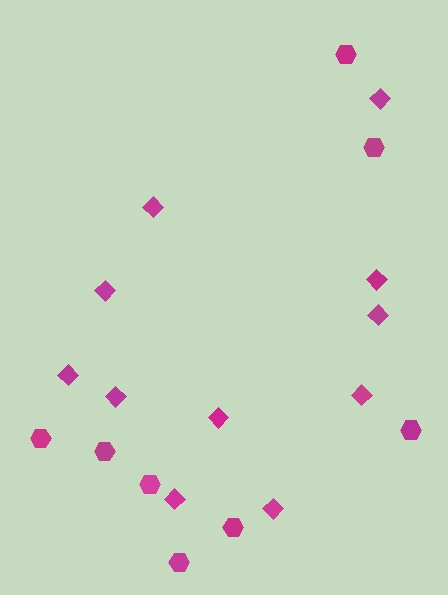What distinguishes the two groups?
There are 2 groups: one group of hexagons (8) and one group of diamonds (11).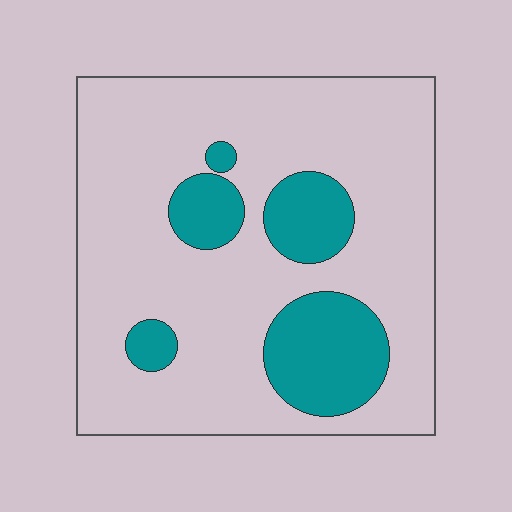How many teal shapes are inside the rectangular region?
5.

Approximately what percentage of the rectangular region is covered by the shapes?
Approximately 20%.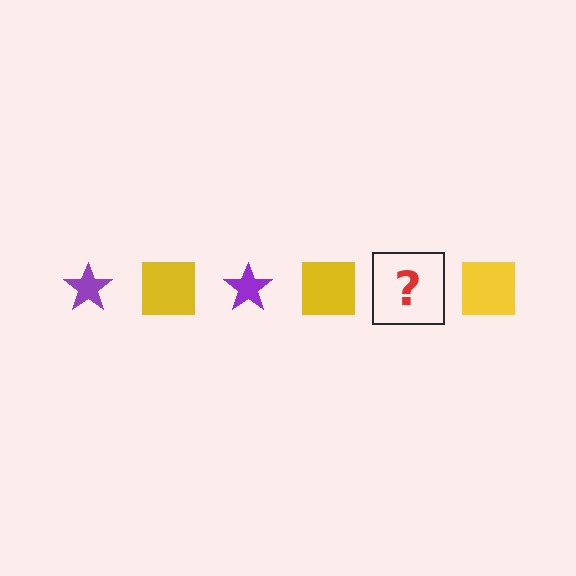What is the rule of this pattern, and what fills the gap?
The rule is that the pattern alternates between purple star and yellow square. The gap should be filled with a purple star.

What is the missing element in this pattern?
The missing element is a purple star.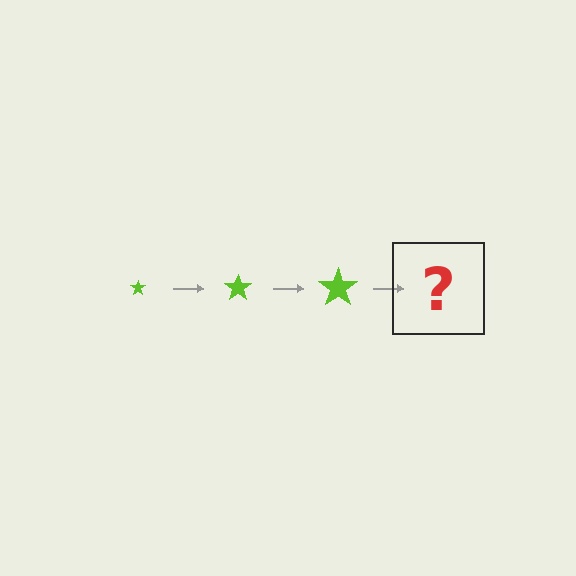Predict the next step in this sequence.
The next step is a lime star, larger than the previous one.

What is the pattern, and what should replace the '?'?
The pattern is that the star gets progressively larger each step. The '?' should be a lime star, larger than the previous one.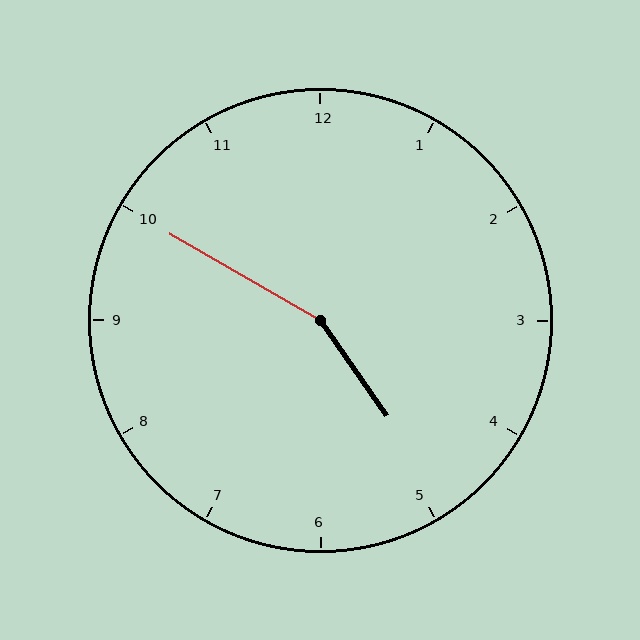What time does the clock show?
4:50.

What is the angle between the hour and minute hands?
Approximately 155 degrees.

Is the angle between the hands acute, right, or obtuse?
It is obtuse.